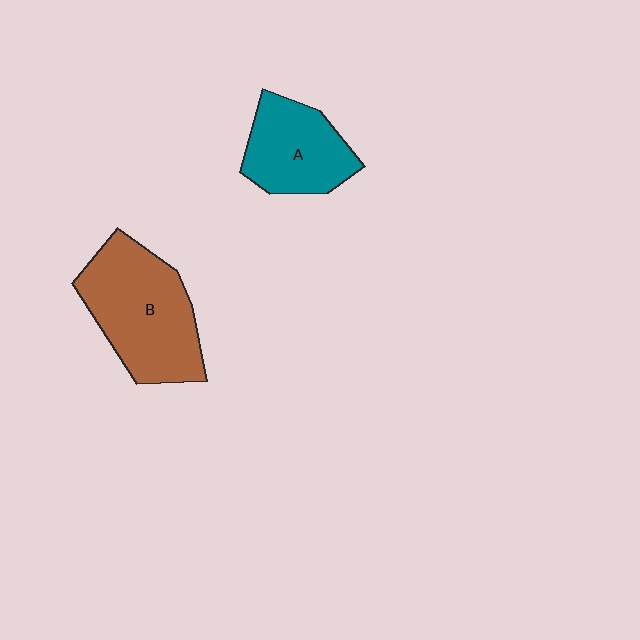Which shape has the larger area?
Shape B (brown).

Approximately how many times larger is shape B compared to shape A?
Approximately 1.5 times.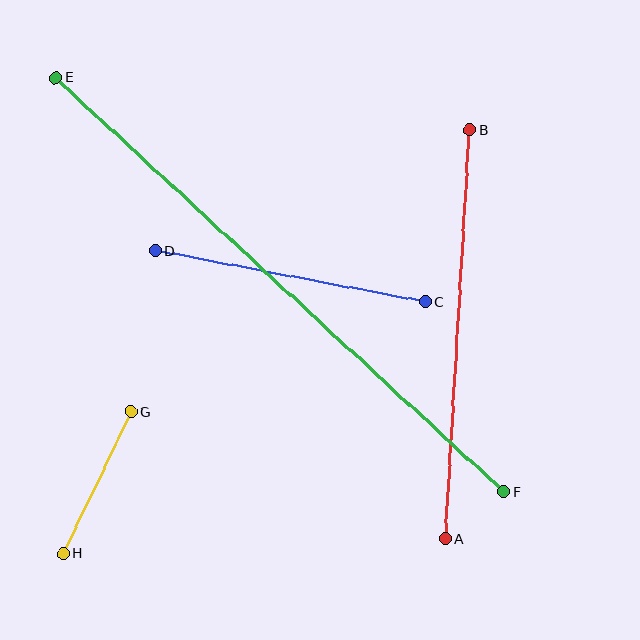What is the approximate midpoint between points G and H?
The midpoint is at approximately (97, 483) pixels.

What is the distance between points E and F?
The distance is approximately 610 pixels.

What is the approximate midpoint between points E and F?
The midpoint is at approximately (280, 284) pixels.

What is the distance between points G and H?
The distance is approximately 157 pixels.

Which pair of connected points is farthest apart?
Points E and F are farthest apart.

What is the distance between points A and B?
The distance is approximately 409 pixels.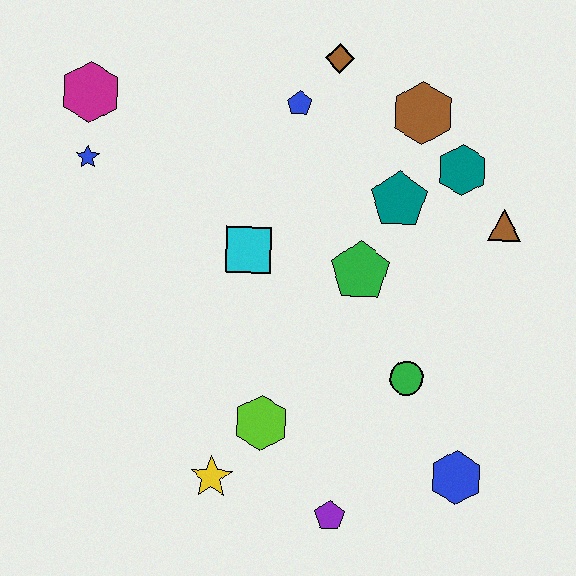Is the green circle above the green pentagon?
No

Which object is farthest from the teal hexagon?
The yellow star is farthest from the teal hexagon.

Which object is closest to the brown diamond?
The blue pentagon is closest to the brown diamond.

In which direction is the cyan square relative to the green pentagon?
The cyan square is to the left of the green pentagon.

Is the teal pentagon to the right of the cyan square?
Yes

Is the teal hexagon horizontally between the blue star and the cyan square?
No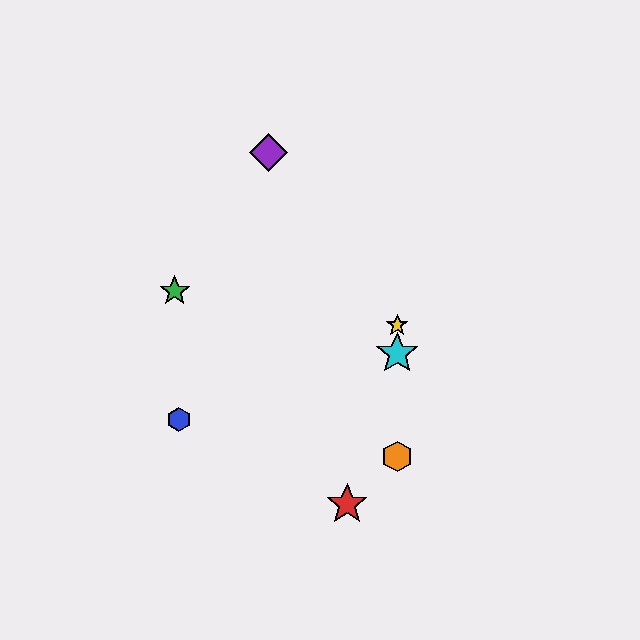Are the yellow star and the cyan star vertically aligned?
Yes, both are at x≈397.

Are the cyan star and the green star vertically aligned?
No, the cyan star is at x≈397 and the green star is at x≈175.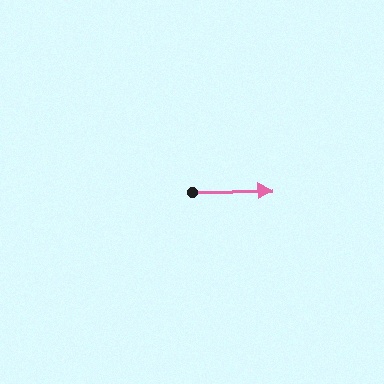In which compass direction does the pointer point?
East.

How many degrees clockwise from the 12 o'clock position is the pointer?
Approximately 89 degrees.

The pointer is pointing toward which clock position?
Roughly 3 o'clock.